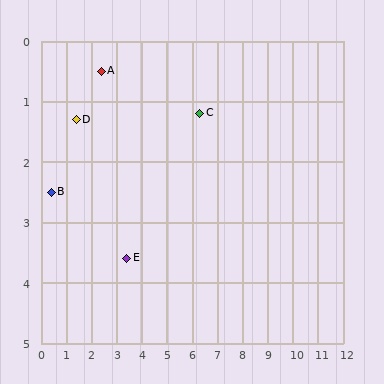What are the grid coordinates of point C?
Point C is at approximately (6.3, 1.2).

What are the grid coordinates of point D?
Point D is at approximately (1.4, 1.3).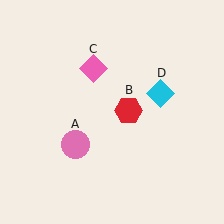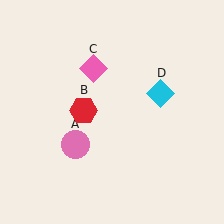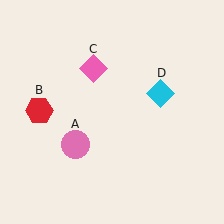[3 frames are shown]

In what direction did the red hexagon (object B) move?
The red hexagon (object B) moved left.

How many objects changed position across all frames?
1 object changed position: red hexagon (object B).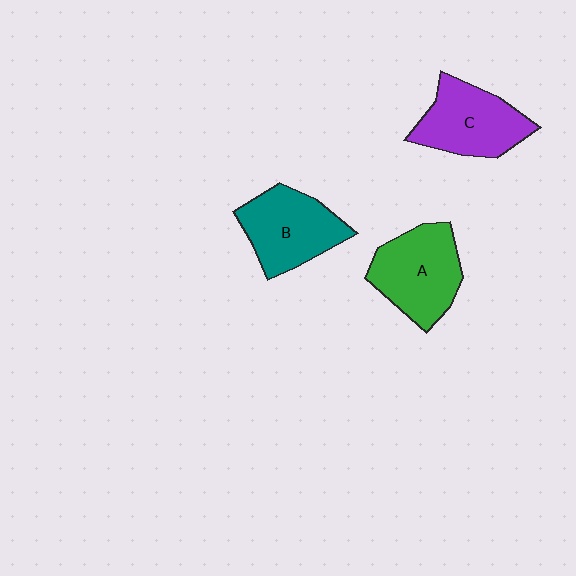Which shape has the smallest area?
Shape C (purple).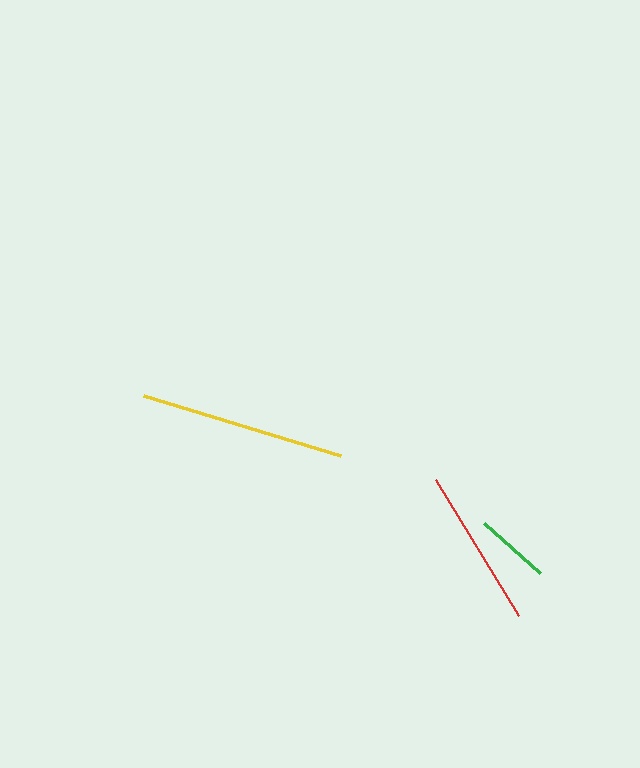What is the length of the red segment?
The red segment is approximately 159 pixels long.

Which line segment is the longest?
The yellow line is the longest at approximately 206 pixels.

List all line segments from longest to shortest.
From longest to shortest: yellow, red, green.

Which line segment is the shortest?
The green line is the shortest at approximately 74 pixels.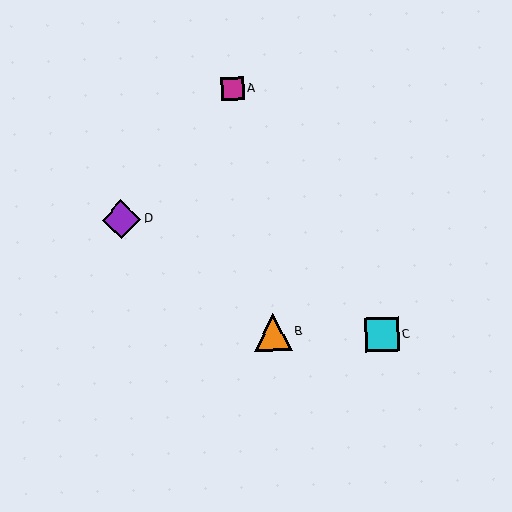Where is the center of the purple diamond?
The center of the purple diamond is at (121, 219).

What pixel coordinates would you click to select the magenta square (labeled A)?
Click at (232, 88) to select the magenta square A.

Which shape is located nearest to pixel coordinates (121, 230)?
The purple diamond (labeled D) at (121, 219) is nearest to that location.